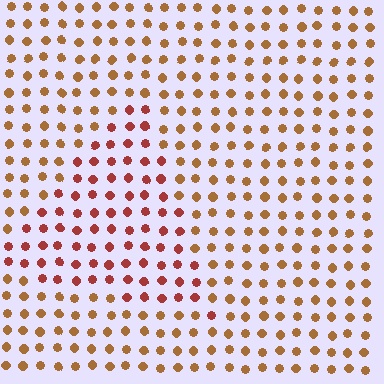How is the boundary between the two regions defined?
The boundary is defined purely by a slight shift in hue (about 30 degrees). Spacing, size, and orientation are identical on both sides.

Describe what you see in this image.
The image is filled with small brown elements in a uniform arrangement. A triangle-shaped region is visible where the elements are tinted to a slightly different hue, forming a subtle color boundary.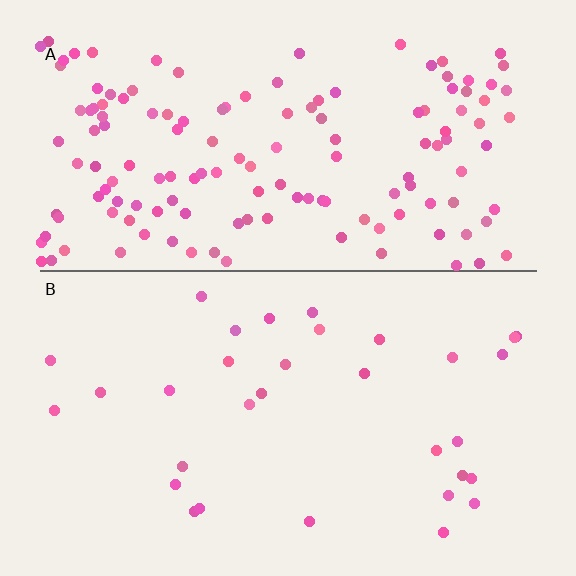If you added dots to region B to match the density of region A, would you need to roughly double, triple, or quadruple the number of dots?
Approximately quadruple.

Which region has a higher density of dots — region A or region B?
A (the top).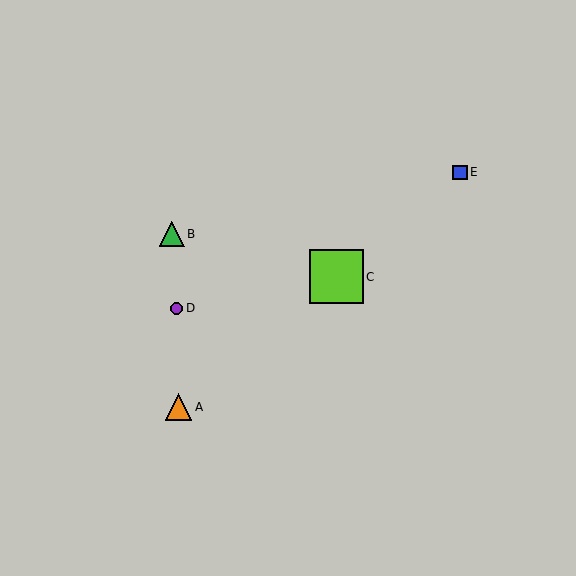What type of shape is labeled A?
Shape A is an orange triangle.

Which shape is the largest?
The lime square (labeled C) is the largest.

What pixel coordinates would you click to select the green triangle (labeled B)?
Click at (172, 234) to select the green triangle B.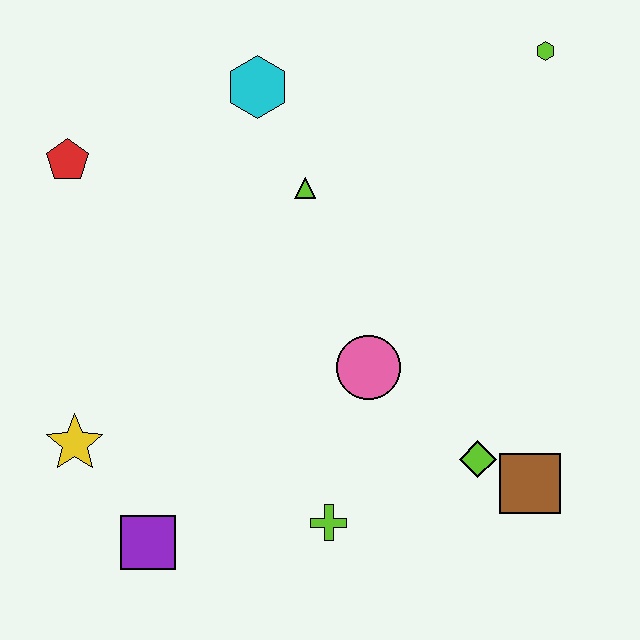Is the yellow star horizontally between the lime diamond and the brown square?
No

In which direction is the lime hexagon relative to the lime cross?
The lime hexagon is above the lime cross.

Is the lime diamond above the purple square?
Yes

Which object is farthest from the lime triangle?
The purple square is farthest from the lime triangle.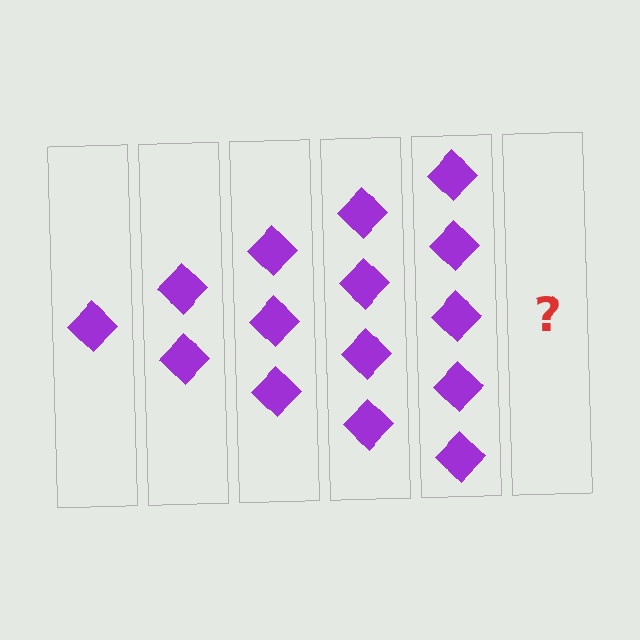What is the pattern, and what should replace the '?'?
The pattern is that each step adds one more diamond. The '?' should be 6 diamonds.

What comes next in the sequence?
The next element should be 6 diamonds.